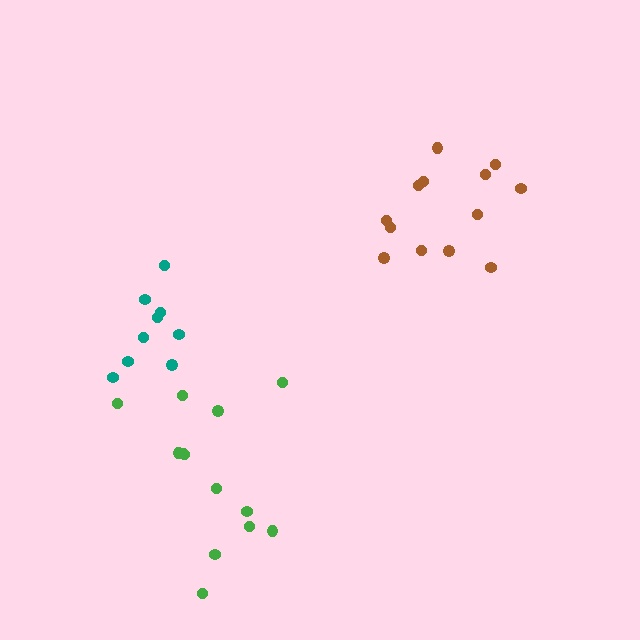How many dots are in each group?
Group 1: 13 dots, Group 2: 9 dots, Group 3: 13 dots (35 total).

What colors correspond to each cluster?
The clusters are colored: green, teal, brown.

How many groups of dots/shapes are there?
There are 3 groups.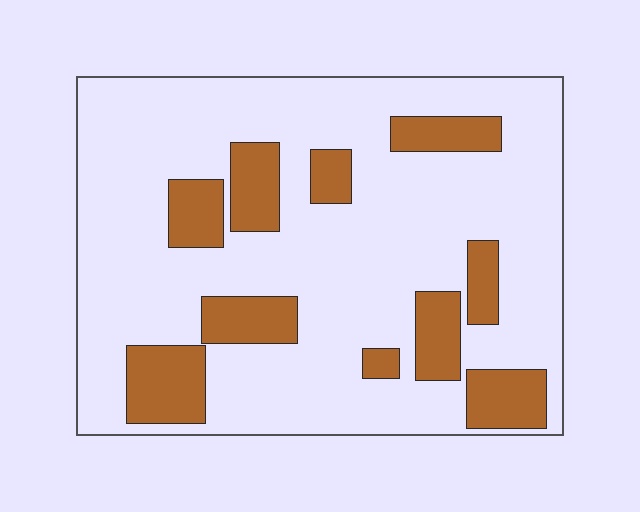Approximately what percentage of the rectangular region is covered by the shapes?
Approximately 20%.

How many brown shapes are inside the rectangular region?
10.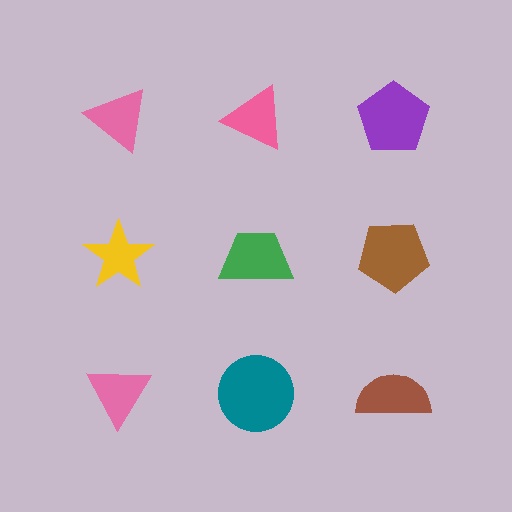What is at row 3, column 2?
A teal circle.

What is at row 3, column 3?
A brown semicircle.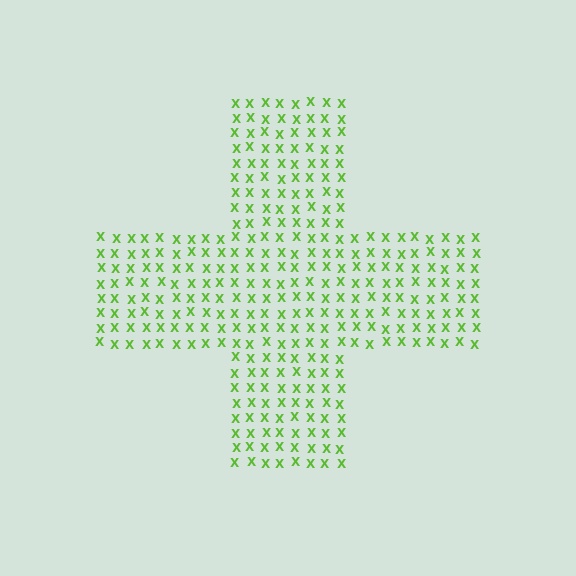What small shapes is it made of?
It is made of small letter X's.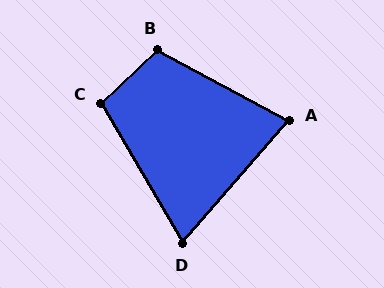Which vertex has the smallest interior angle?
D, at approximately 72 degrees.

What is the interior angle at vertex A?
Approximately 77 degrees (acute).